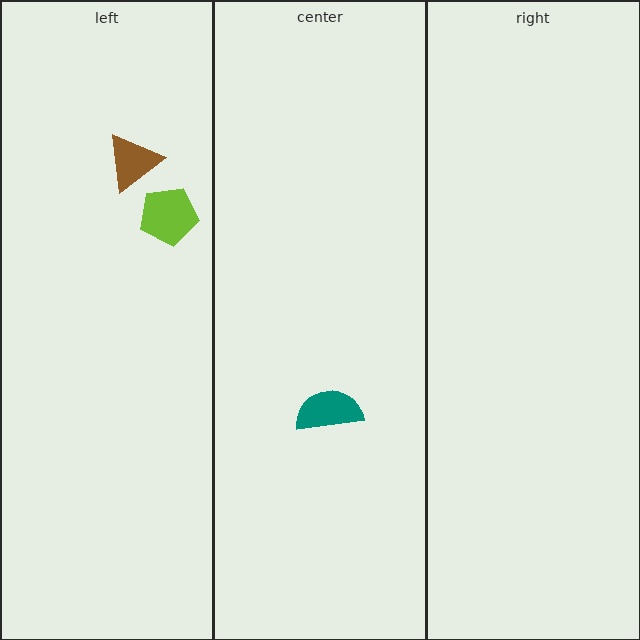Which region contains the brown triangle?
The left region.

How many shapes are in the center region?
1.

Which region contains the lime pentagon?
The left region.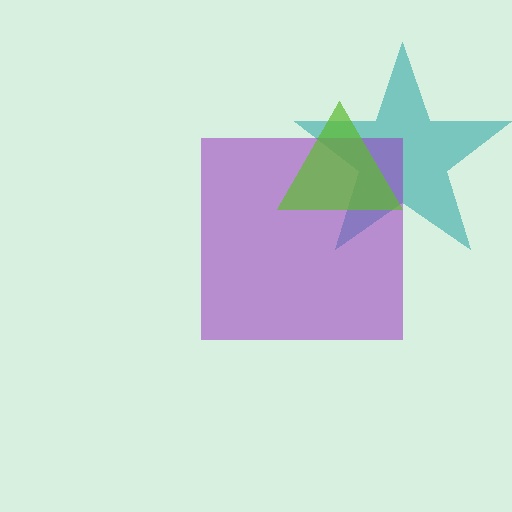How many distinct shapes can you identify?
There are 3 distinct shapes: a teal star, a purple square, a lime triangle.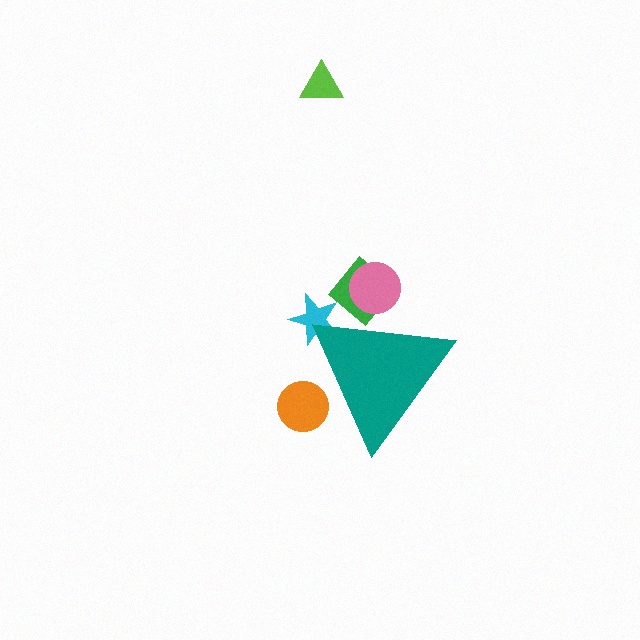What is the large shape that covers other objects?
A teal triangle.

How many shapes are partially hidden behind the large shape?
4 shapes are partially hidden.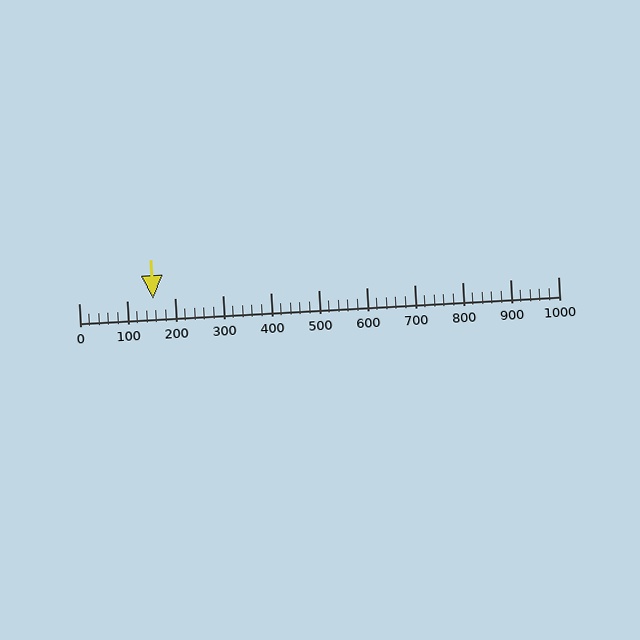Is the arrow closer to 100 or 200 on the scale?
The arrow is closer to 200.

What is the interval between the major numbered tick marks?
The major tick marks are spaced 100 units apart.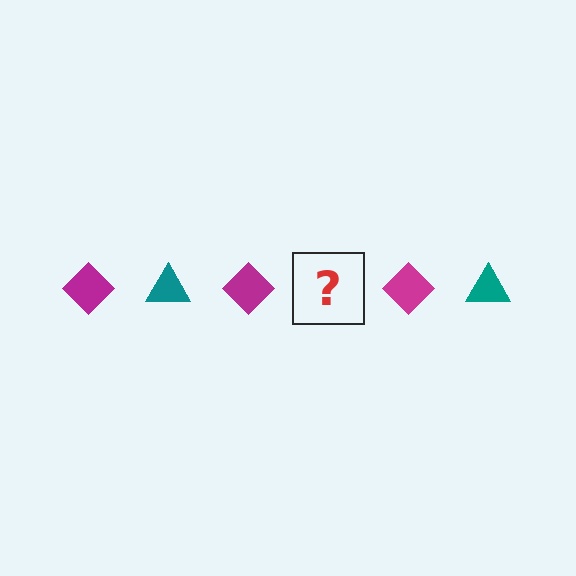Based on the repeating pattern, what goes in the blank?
The blank should be a teal triangle.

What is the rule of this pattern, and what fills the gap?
The rule is that the pattern alternates between magenta diamond and teal triangle. The gap should be filled with a teal triangle.